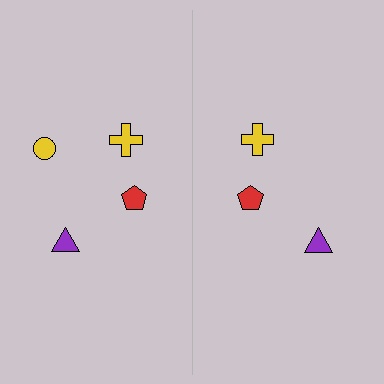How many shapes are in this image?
There are 7 shapes in this image.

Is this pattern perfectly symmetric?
No, the pattern is not perfectly symmetric. A yellow circle is missing from the right side.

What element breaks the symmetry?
A yellow circle is missing from the right side.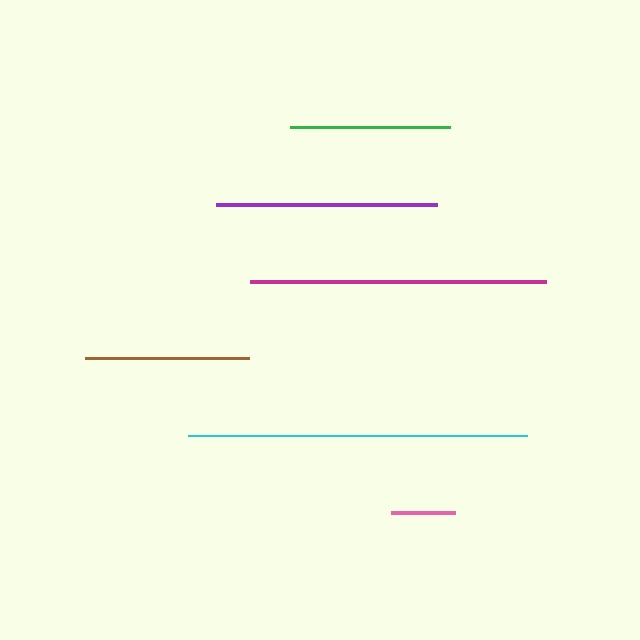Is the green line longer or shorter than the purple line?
The purple line is longer than the green line.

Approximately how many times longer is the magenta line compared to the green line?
The magenta line is approximately 1.8 times the length of the green line.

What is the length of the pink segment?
The pink segment is approximately 65 pixels long.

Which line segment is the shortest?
The pink line is the shortest at approximately 65 pixels.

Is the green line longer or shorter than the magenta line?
The magenta line is longer than the green line.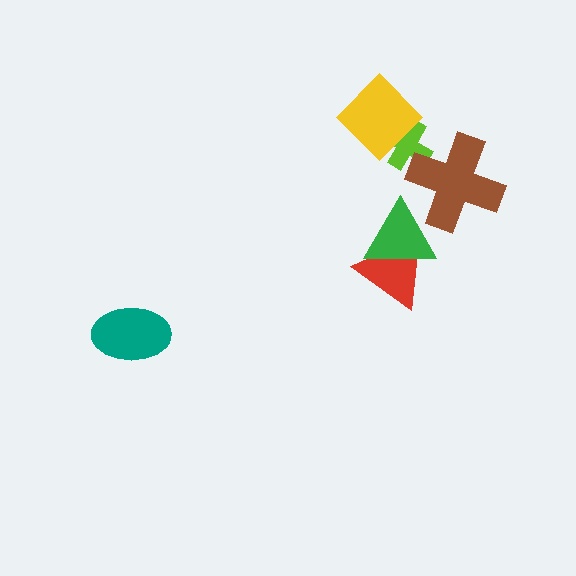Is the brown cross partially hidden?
Yes, it is partially covered by another shape.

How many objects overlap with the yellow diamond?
1 object overlaps with the yellow diamond.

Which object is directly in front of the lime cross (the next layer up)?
The yellow diamond is directly in front of the lime cross.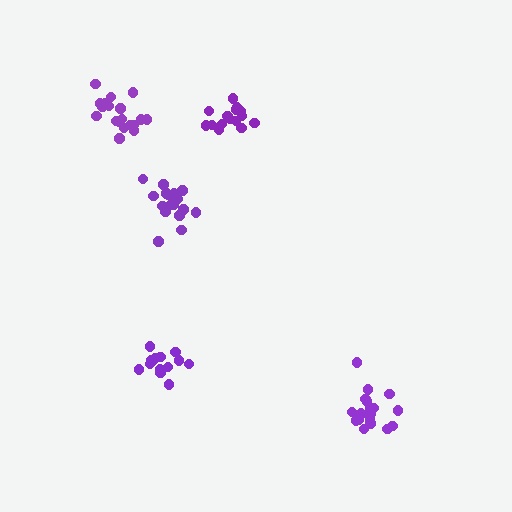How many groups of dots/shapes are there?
There are 5 groups.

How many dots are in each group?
Group 1: 19 dots, Group 2: 20 dots, Group 3: 14 dots, Group 4: 19 dots, Group 5: 15 dots (87 total).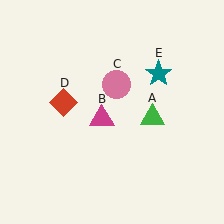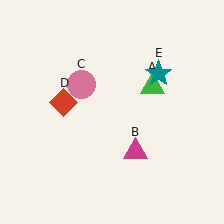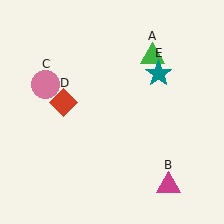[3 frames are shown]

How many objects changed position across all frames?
3 objects changed position: green triangle (object A), magenta triangle (object B), pink circle (object C).